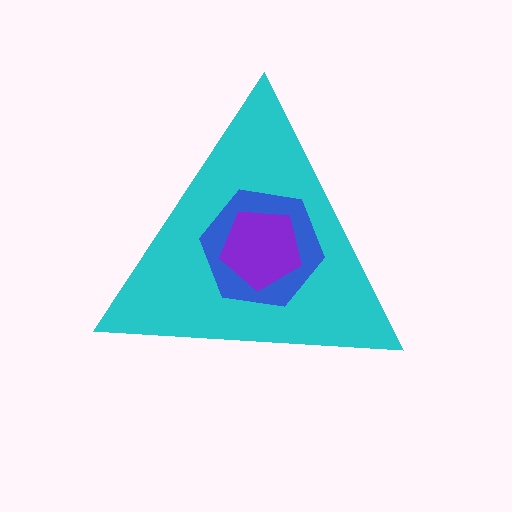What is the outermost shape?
The cyan triangle.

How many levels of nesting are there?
3.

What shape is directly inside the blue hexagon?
The purple pentagon.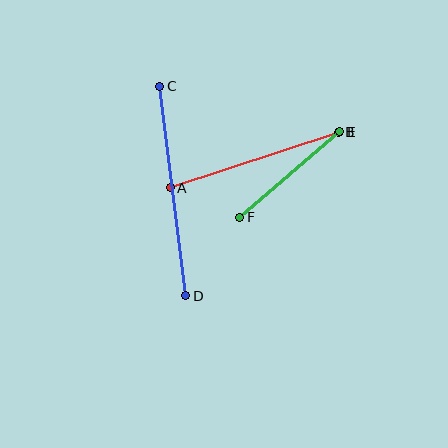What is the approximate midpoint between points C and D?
The midpoint is at approximately (173, 191) pixels.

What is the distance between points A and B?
The distance is approximately 177 pixels.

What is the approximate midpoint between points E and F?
The midpoint is at approximately (290, 175) pixels.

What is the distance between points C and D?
The distance is approximately 211 pixels.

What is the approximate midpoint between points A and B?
The midpoint is at approximately (254, 160) pixels.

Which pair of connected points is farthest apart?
Points C and D are farthest apart.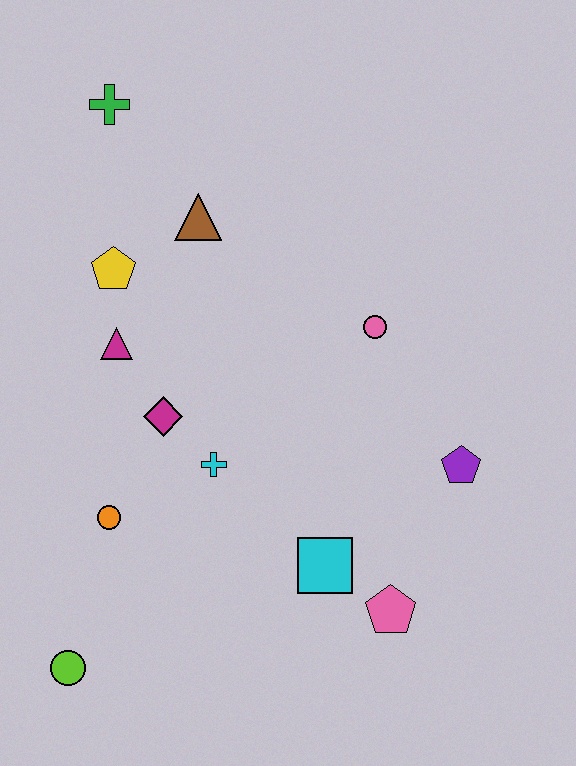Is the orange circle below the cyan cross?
Yes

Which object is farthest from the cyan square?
The green cross is farthest from the cyan square.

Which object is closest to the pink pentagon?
The cyan square is closest to the pink pentagon.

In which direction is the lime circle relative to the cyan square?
The lime circle is to the left of the cyan square.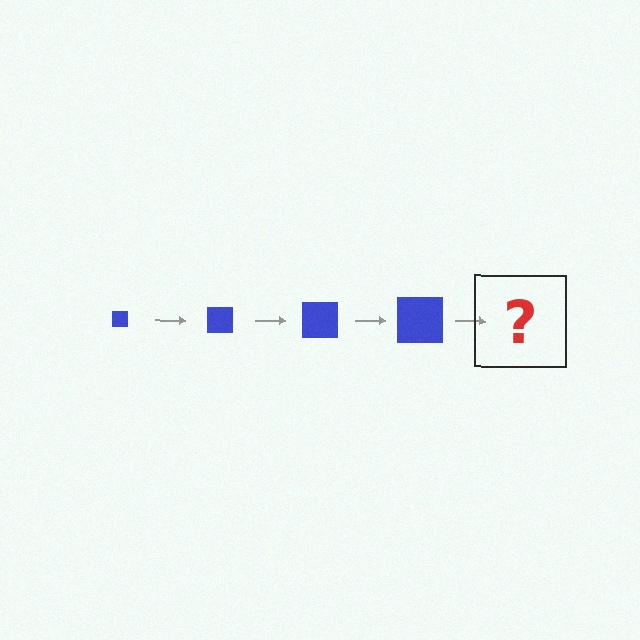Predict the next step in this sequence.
The next step is a blue square, larger than the previous one.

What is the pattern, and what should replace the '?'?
The pattern is that the square gets progressively larger each step. The '?' should be a blue square, larger than the previous one.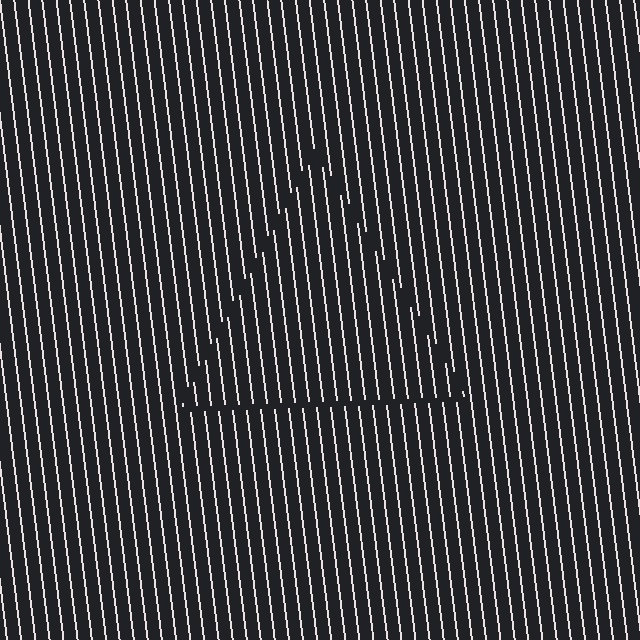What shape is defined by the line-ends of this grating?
An illusory triangle. The interior of the shape contains the same grating, shifted by half a period — the contour is defined by the phase discontinuity where line-ends from the inner and outer gratings abut.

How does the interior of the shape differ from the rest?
The interior of the shape contains the same grating, shifted by half a period — the contour is defined by the phase discontinuity where line-ends from the inner and outer gratings abut.